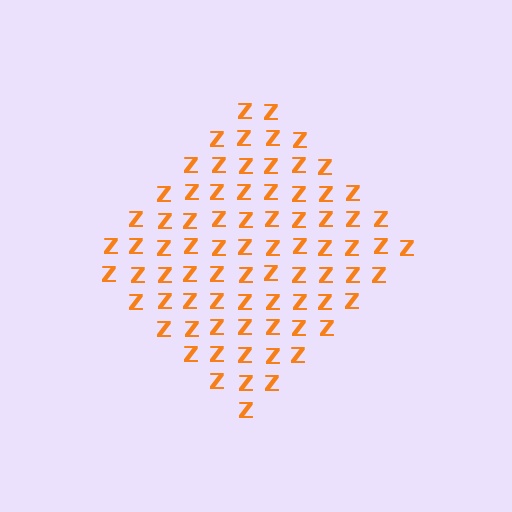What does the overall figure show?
The overall figure shows a diamond.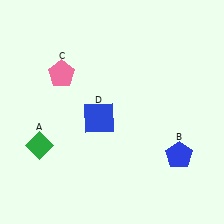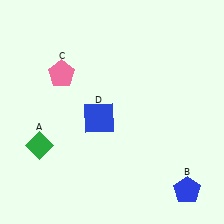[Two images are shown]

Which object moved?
The blue pentagon (B) moved down.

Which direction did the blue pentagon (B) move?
The blue pentagon (B) moved down.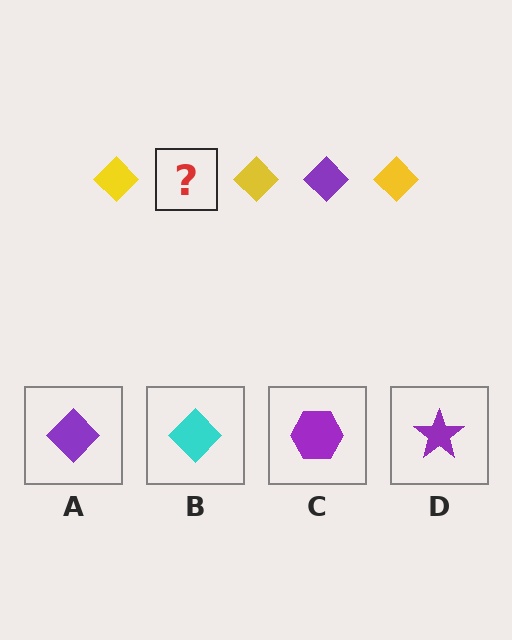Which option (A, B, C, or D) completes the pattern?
A.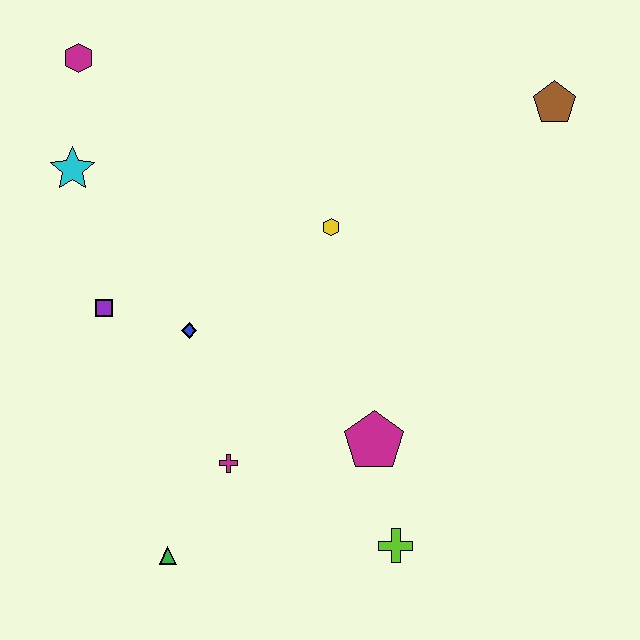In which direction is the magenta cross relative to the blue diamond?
The magenta cross is below the blue diamond.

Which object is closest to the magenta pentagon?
The lime cross is closest to the magenta pentagon.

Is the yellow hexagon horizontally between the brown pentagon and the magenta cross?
Yes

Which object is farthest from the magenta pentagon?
The magenta hexagon is farthest from the magenta pentagon.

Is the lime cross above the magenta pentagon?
No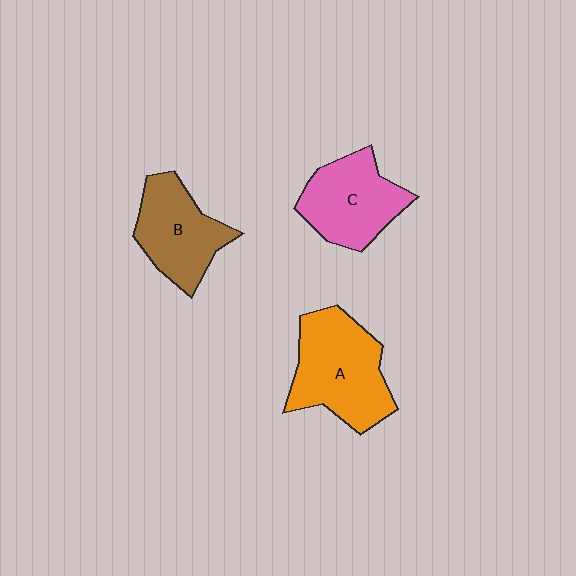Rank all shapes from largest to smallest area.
From largest to smallest: A (orange), C (pink), B (brown).